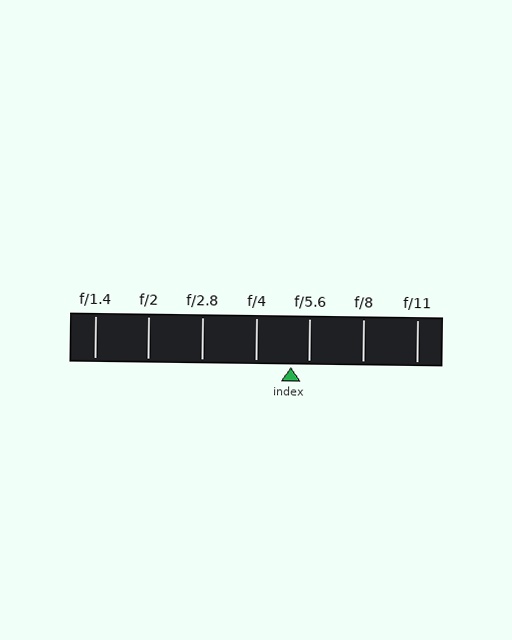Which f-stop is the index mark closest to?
The index mark is closest to f/5.6.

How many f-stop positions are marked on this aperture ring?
There are 7 f-stop positions marked.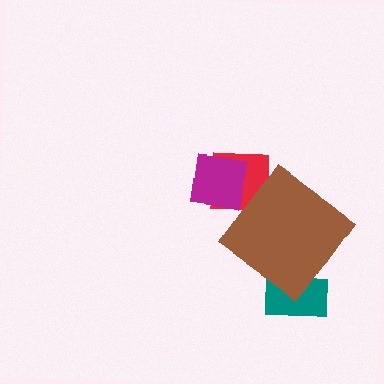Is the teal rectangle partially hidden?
Yes, it is partially covered by another shape.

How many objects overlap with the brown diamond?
2 objects overlap with the brown diamond.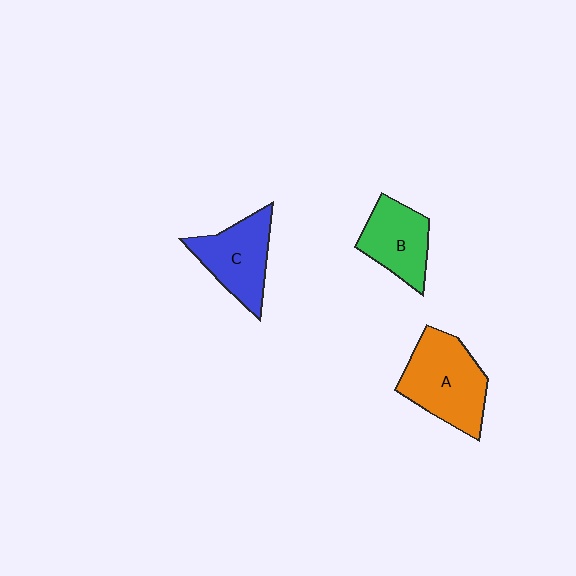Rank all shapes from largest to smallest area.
From largest to smallest: A (orange), C (blue), B (green).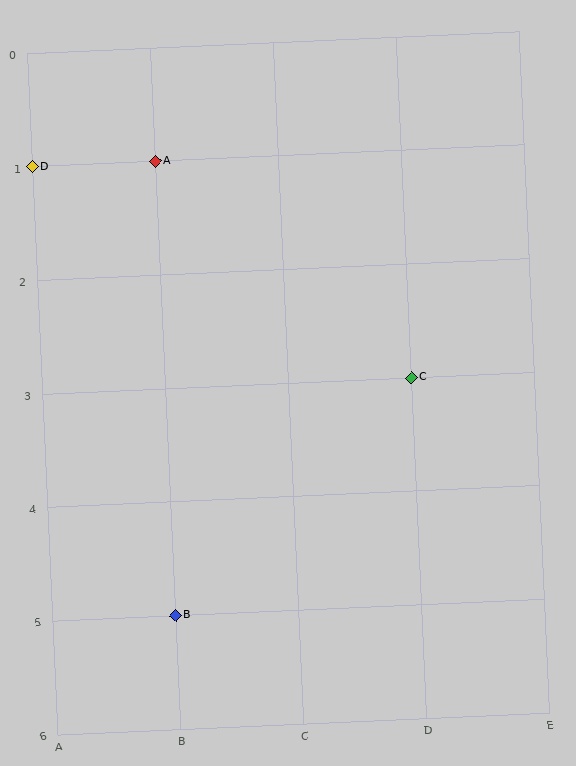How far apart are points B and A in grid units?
Points B and A are 4 rows apart.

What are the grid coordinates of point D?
Point D is at grid coordinates (A, 1).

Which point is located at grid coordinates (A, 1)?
Point D is at (A, 1).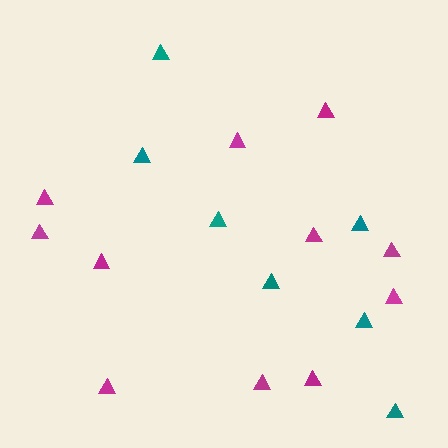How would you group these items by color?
There are 2 groups: one group of teal triangles (7) and one group of magenta triangles (11).